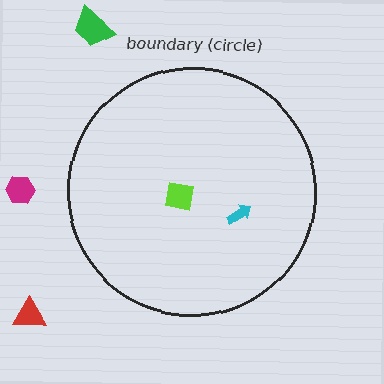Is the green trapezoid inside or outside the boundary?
Outside.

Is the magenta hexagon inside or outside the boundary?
Outside.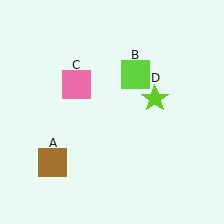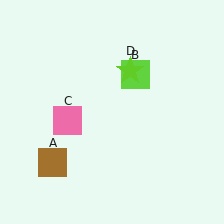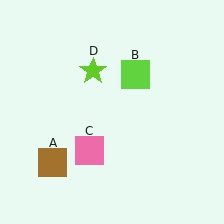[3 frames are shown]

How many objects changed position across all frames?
2 objects changed position: pink square (object C), lime star (object D).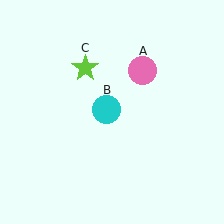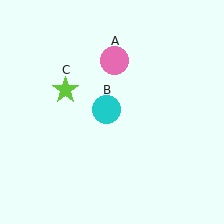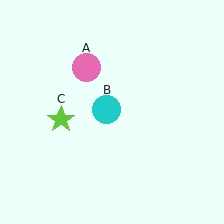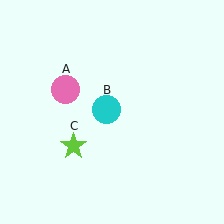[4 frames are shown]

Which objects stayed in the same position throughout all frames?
Cyan circle (object B) remained stationary.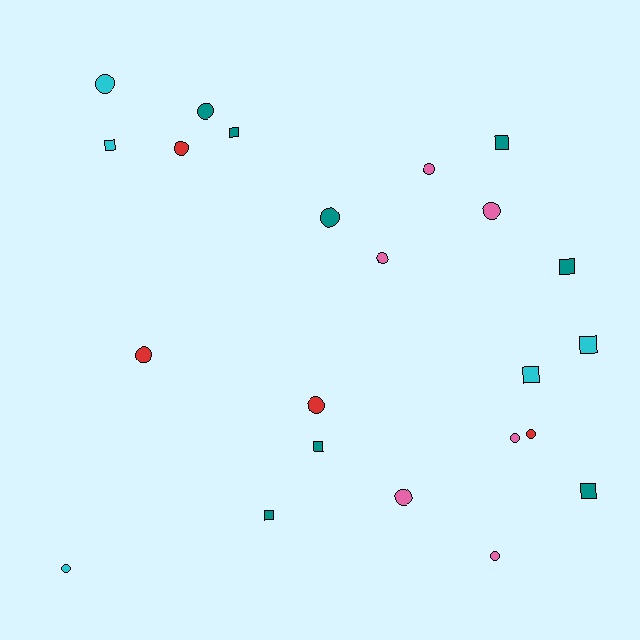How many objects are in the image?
There are 23 objects.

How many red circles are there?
There are 4 red circles.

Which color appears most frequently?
Teal, with 8 objects.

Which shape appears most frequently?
Circle, with 14 objects.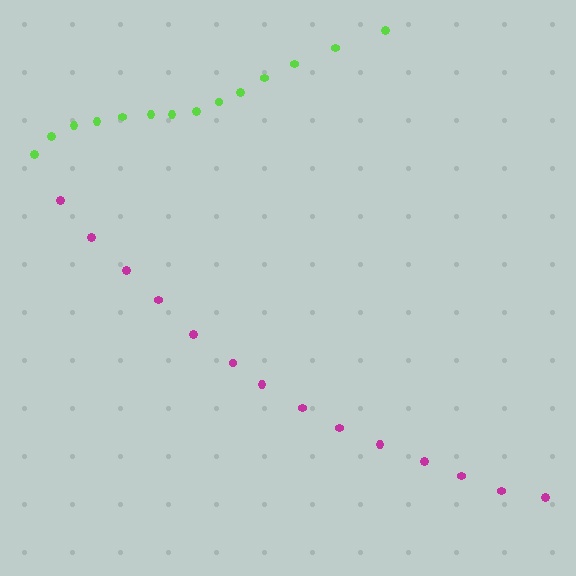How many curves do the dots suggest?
There are 2 distinct paths.